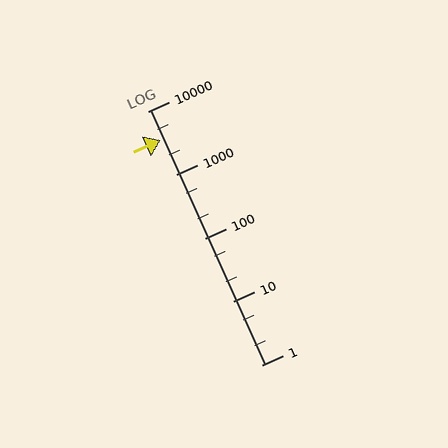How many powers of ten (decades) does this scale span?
The scale spans 4 decades, from 1 to 10000.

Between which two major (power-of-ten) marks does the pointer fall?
The pointer is between 1000 and 10000.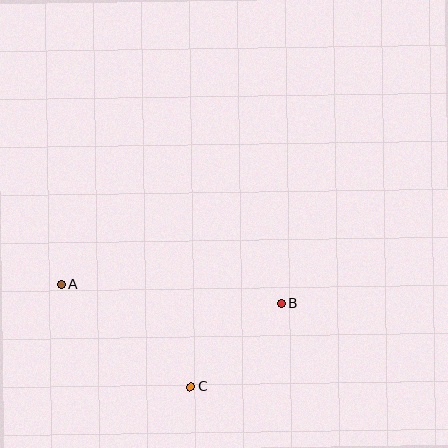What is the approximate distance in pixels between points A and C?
The distance between A and C is approximately 165 pixels.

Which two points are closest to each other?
Points B and C are closest to each other.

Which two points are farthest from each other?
Points A and B are farthest from each other.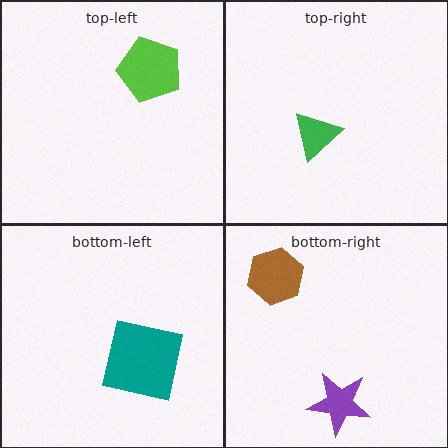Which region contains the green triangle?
The top-right region.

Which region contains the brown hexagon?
The bottom-right region.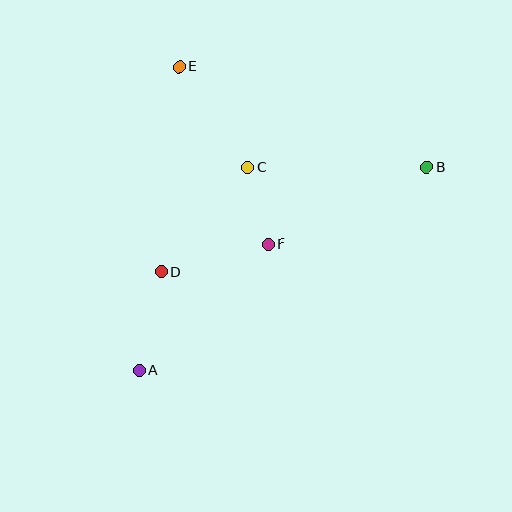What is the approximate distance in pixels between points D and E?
The distance between D and E is approximately 206 pixels.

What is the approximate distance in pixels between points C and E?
The distance between C and E is approximately 122 pixels.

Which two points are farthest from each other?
Points A and B are farthest from each other.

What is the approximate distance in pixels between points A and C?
The distance between A and C is approximately 230 pixels.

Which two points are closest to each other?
Points C and F are closest to each other.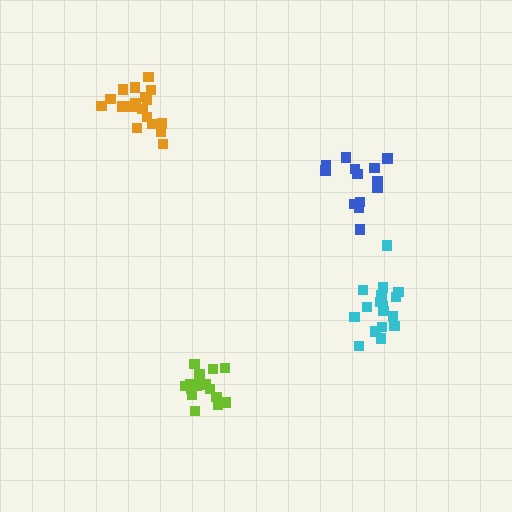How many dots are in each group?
Group 1: 18 dots, Group 2: 13 dots, Group 3: 17 dots, Group 4: 16 dots (64 total).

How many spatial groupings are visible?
There are 4 spatial groupings.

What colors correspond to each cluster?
The clusters are colored: orange, blue, cyan, lime.